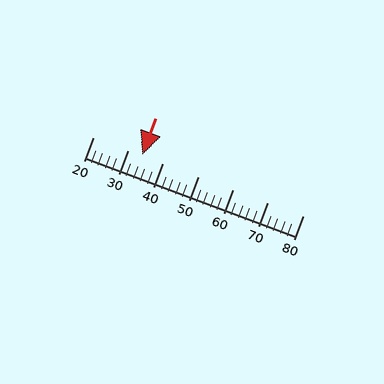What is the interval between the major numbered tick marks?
The major tick marks are spaced 10 units apart.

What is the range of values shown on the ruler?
The ruler shows values from 20 to 80.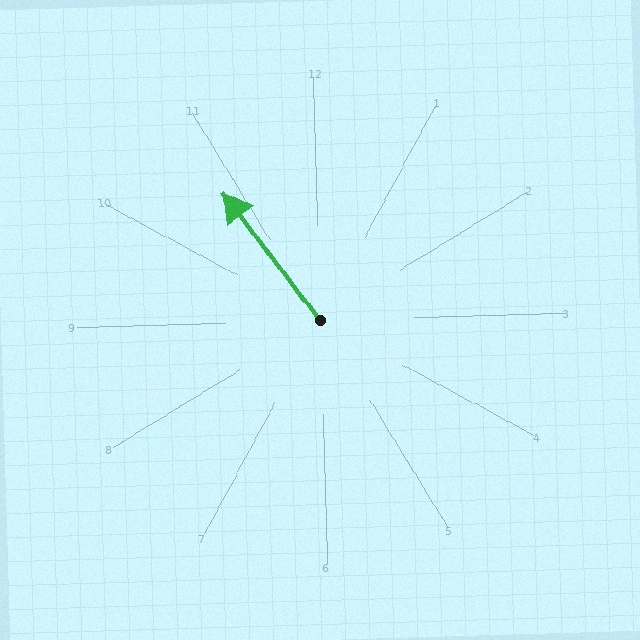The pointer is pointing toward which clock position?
Roughly 11 o'clock.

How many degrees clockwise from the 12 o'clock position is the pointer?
Approximately 324 degrees.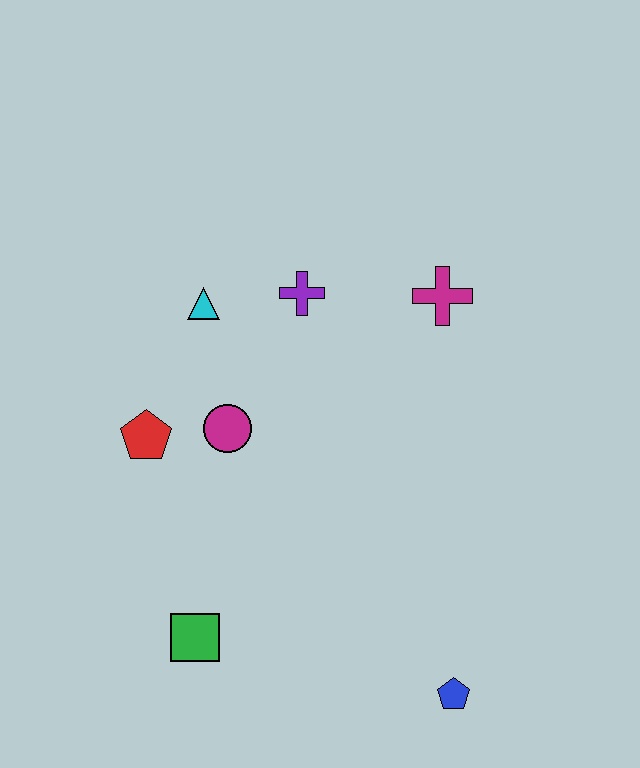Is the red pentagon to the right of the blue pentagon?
No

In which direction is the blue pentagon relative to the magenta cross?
The blue pentagon is below the magenta cross.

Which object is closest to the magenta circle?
The red pentagon is closest to the magenta circle.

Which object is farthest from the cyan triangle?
The blue pentagon is farthest from the cyan triangle.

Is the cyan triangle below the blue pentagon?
No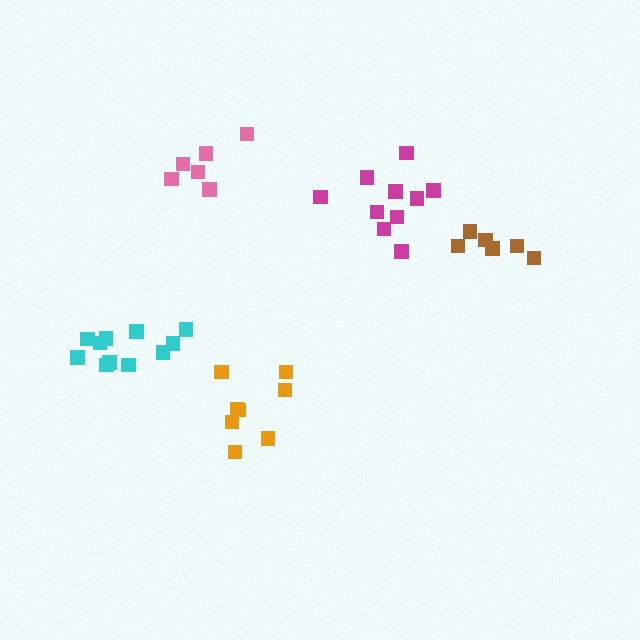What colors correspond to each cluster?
The clusters are colored: magenta, orange, cyan, pink, brown.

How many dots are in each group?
Group 1: 10 dots, Group 2: 8 dots, Group 3: 11 dots, Group 4: 6 dots, Group 5: 6 dots (41 total).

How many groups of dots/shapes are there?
There are 5 groups.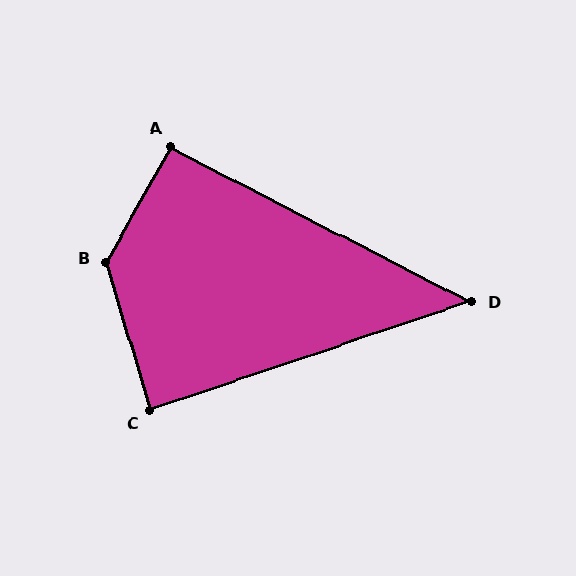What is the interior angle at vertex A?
Approximately 92 degrees (approximately right).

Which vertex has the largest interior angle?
B, at approximately 134 degrees.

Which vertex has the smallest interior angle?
D, at approximately 46 degrees.